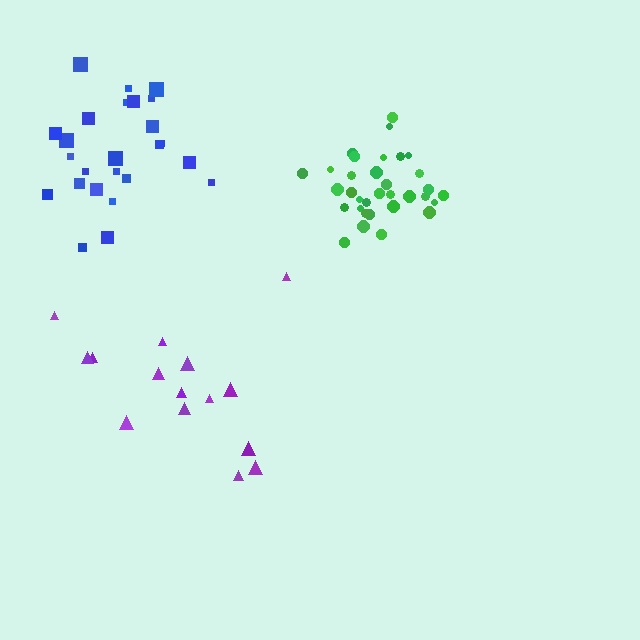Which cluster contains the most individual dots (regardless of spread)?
Green (33).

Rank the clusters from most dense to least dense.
green, blue, purple.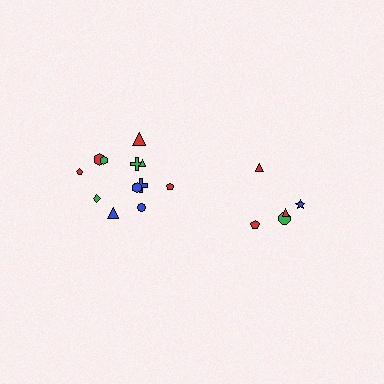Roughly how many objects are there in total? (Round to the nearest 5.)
Roughly 15 objects in total.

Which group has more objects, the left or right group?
The left group.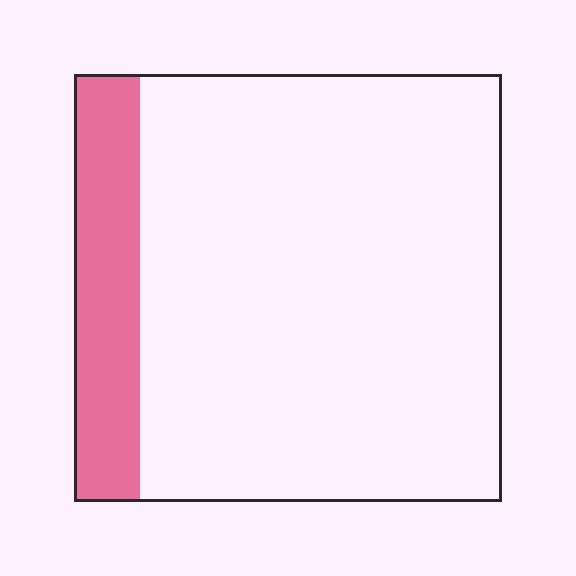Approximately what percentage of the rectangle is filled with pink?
Approximately 15%.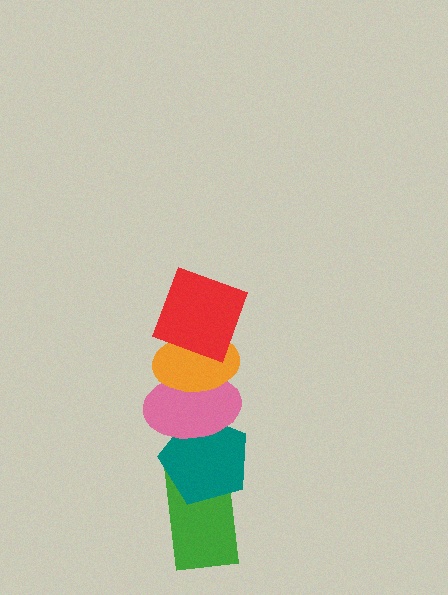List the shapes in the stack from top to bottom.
From top to bottom: the red square, the orange ellipse, the pink ellipse, the teal pentagon, the green rectangle.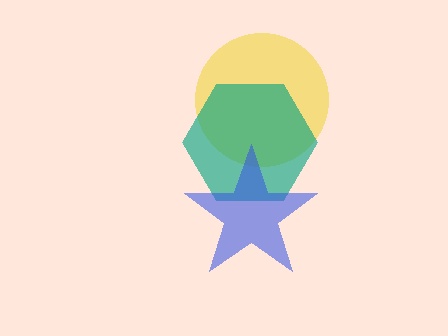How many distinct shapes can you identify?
There are 3 distinct shapes: a yellow circle, a teal hexagon, a blue star.